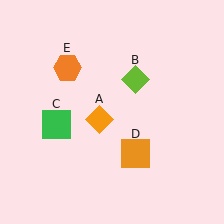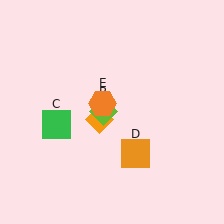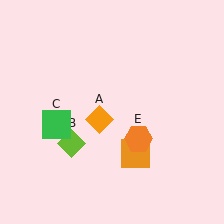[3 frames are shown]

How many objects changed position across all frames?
2 objects changed position: lime diamond (object B), orange hexagon (object E).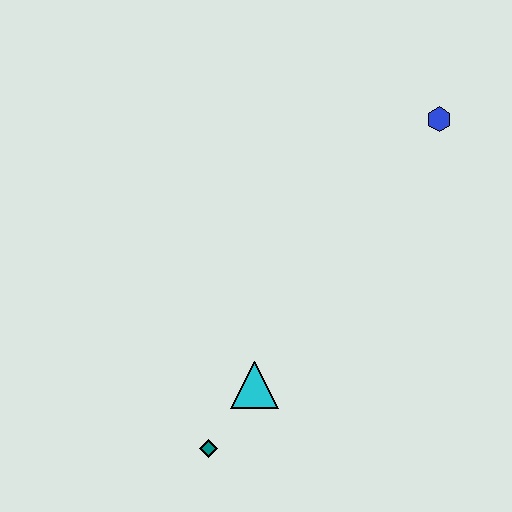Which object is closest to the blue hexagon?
The cyan triangle is closest to the blue hexagon.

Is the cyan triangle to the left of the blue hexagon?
Yes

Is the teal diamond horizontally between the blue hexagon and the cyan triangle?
No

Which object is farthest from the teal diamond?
The blue hexagon is farthest from the teal diamond.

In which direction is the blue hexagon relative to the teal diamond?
The blue hexagon is above the teal diamond.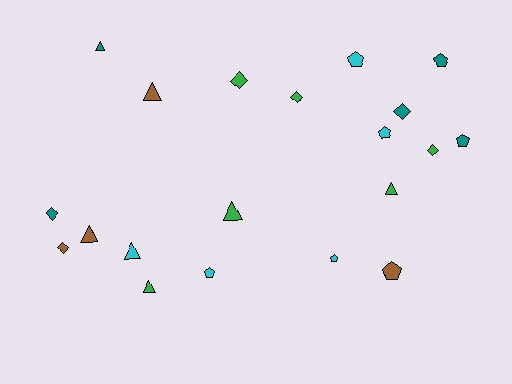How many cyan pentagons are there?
There are 4 cyan pentagons.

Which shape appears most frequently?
Triangle, with 7 objects.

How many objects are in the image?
There are 20 objects.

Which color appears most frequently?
Green, with 6 objects.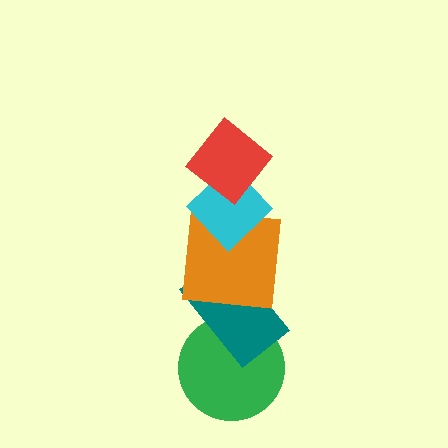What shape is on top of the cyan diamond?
The red diamond is on top of the cyan diamond.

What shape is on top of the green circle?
The teal rectangle is on top of the green circle.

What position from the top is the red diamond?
The red diamond is 1st from the top.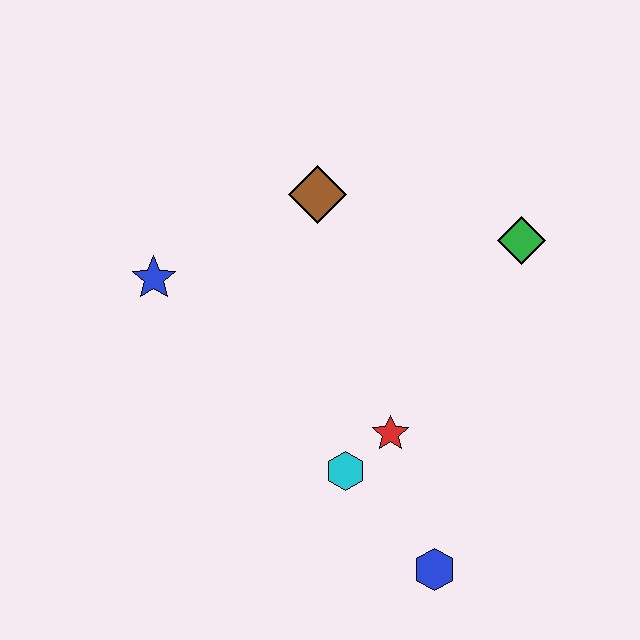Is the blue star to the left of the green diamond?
Yes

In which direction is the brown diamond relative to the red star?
The brown diamond is above the red star.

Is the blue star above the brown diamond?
No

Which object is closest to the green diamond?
The brown diamond is closest to the green diamond.